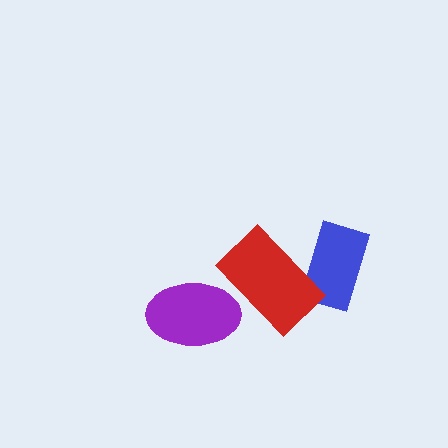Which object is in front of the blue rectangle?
The red rectangle is in front of the blue rectangle.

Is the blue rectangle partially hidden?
Yes, it is partially covered by another shape.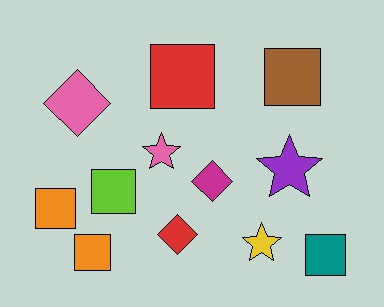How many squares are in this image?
There are 6 squares.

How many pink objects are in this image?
There are 2 pink objects.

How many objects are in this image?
There are 12 objects.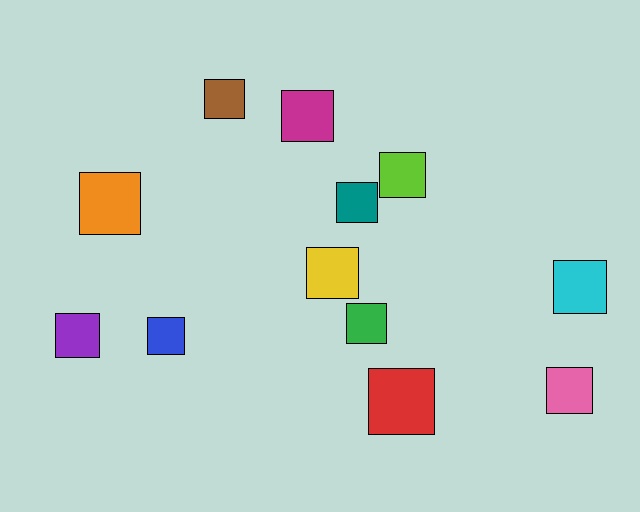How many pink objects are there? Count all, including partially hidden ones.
There is 1 pink object.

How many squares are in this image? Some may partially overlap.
There are 12 squares.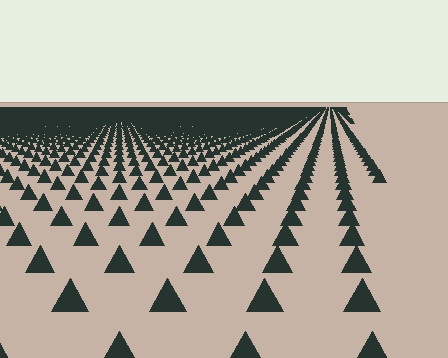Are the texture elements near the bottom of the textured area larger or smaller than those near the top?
Larger. Near the bottom, elements are closer to the viewer and appear at a bigger on-screen size.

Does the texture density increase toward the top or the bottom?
Density increases toward the top.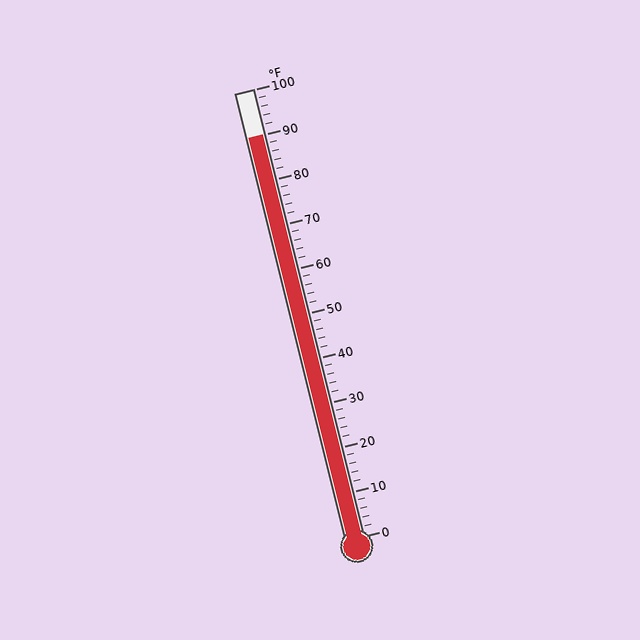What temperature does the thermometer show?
The thermometer shows approximately 90°F.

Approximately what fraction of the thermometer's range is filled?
The thermometer is filled to approximately 90% of its range.